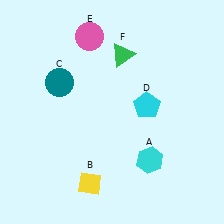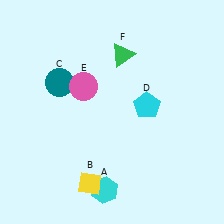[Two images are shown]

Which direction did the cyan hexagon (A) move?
The cyan hexagon (A) moved left.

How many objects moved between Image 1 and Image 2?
2 objects moved between the two images.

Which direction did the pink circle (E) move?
The pink circle (E) moved down.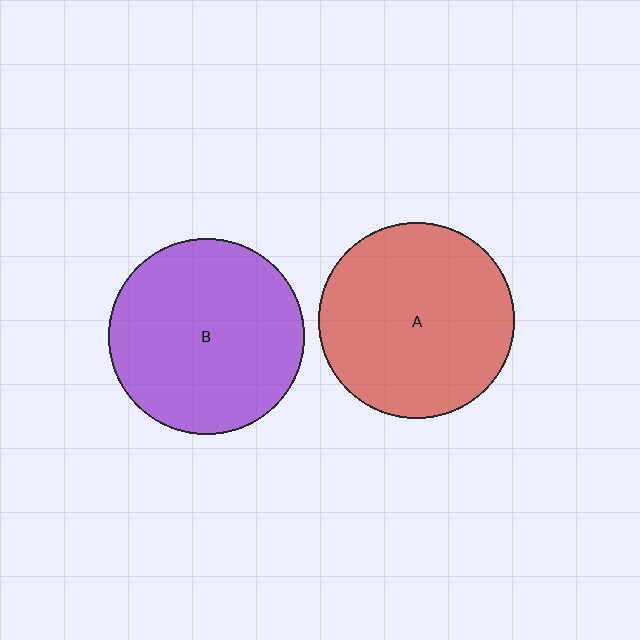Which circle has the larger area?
Circle A (red).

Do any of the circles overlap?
No, none of the circles overlap.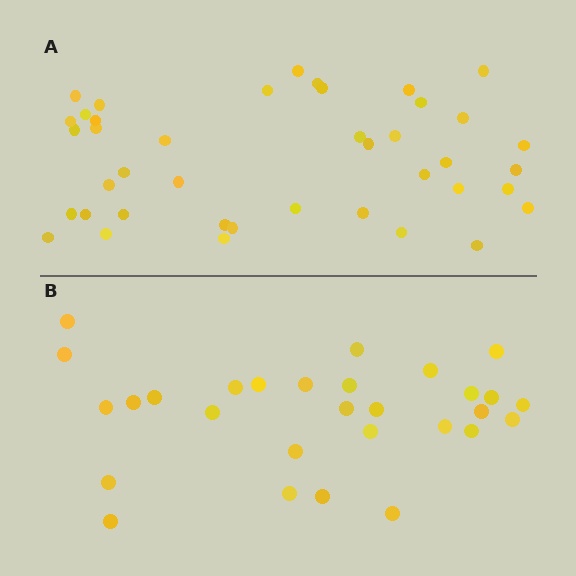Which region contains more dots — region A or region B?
Region A (the top region) has more dots.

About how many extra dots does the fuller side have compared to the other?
Region A has roughly 12 or so more dots than region B.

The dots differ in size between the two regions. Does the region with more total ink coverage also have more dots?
No. Region B has more total ink coverage because its dots are larger, but region A actually contains more individual dots. Total area can be misleading — the number of items is what matters here.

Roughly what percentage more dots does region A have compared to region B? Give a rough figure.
About 40% more.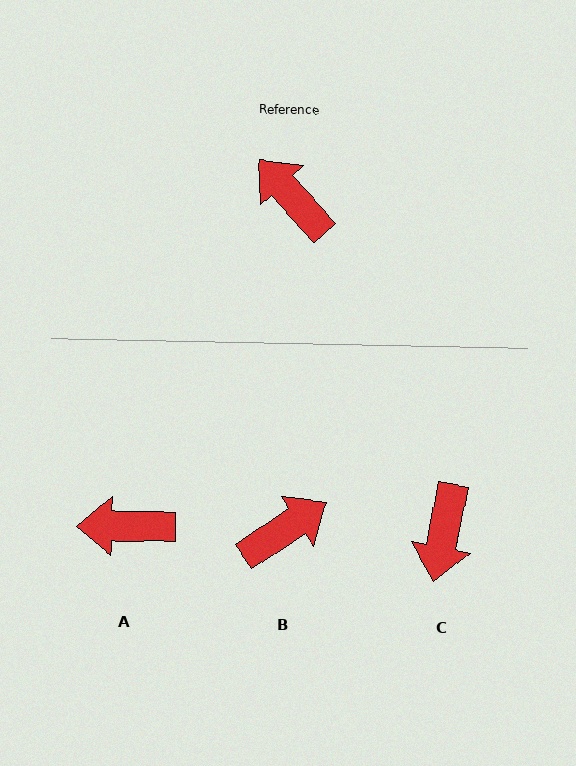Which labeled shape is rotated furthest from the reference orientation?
C, about 127 degrees away.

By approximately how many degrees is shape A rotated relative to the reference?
Approximately 48 degrees counter-clockwise.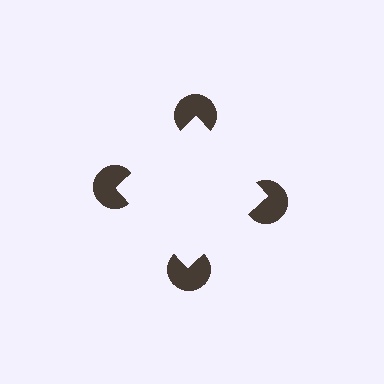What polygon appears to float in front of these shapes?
An illusory square — its edges are inferred from the aligned wedge cuts in the pac-man discs, not physically drawn.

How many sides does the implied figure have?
4 sides.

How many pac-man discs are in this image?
There are 4 — one at each vertex of the illusory square.